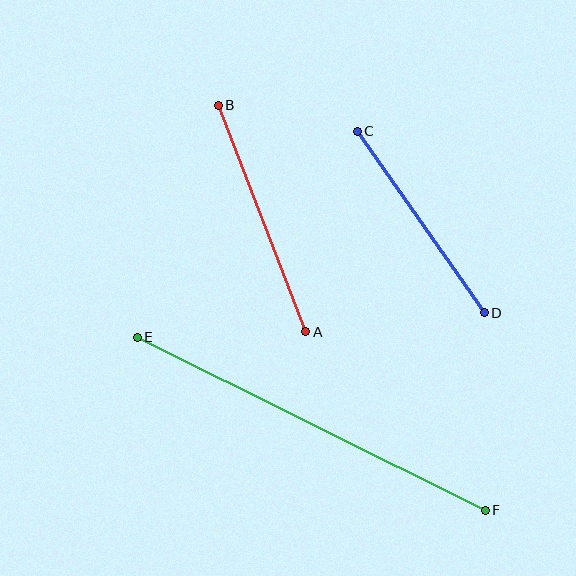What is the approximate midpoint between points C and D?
The midpoint is at approximately (421, 222) pixels.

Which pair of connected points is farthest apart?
Points E and F are farthest apart.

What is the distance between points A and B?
The distance is approximately 242 pixels.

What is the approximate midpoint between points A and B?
The midpoint is at approximately (262, 218) pixels.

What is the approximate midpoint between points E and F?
The midpoint is at approximately (311, 424) pixels.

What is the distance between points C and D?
The distance is approximately 222 pixels.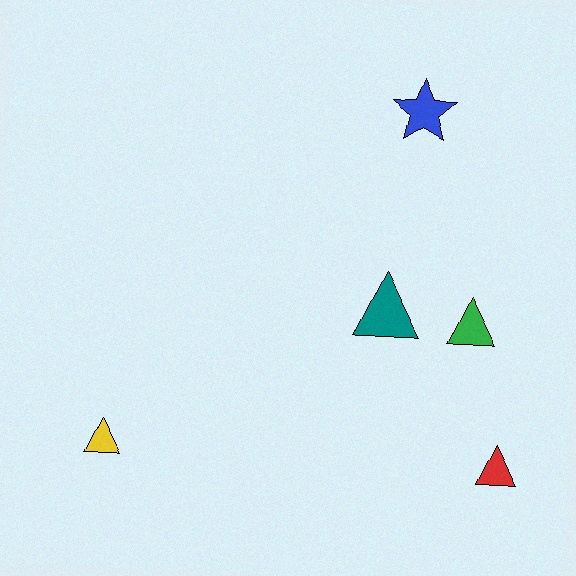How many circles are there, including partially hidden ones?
There are no circles.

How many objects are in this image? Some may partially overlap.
There are 5 objects.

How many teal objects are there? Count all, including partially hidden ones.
There is 1 teal object.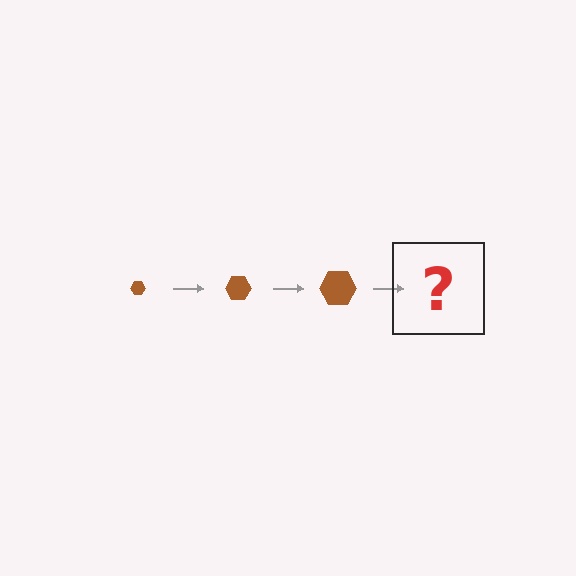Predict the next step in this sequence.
The next step is a brown hexagon, larger than the previous one.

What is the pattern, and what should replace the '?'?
The pattern is that the hexagon gets progressively larger each step. The '?' should be a brown hexagon, larger than the previous one.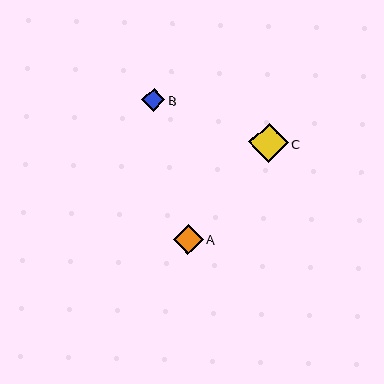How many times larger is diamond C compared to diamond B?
Diamond C is approximately 1.7 times the size of diamond B.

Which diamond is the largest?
Diamond C is the largest with a size of approximately 39 pixels.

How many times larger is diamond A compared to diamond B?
Diamond A is approximately 1.3 times the size of diamond B.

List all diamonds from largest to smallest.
From largest to smallest: C, A, B.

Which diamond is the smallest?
Diamond B is the smallest with a size of approximately 23 pixels.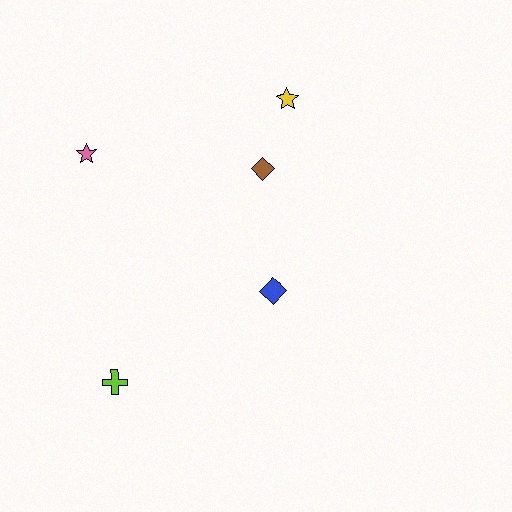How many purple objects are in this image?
There are no purple objects.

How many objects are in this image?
There are 5 objects.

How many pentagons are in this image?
There are no pentagons.